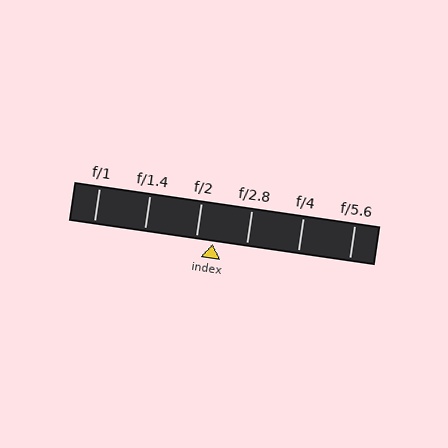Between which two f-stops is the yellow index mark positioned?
The index mark is between f/2 and f/2.8.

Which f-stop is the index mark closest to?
The index mark is closest to f/2.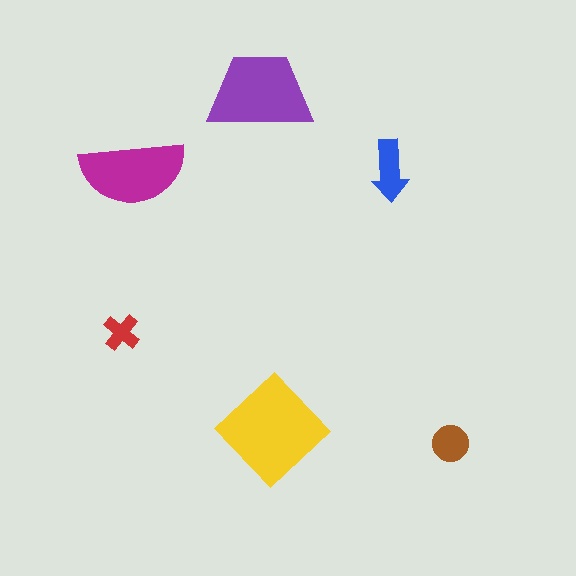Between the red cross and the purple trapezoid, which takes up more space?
The purple trapezoid.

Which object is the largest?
The yellow diamond.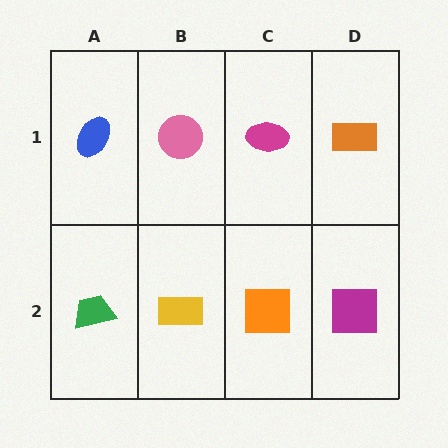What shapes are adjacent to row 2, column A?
A blue ellipse (row 1, column A), a yellow rectangle (row 2, column B).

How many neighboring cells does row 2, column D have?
2.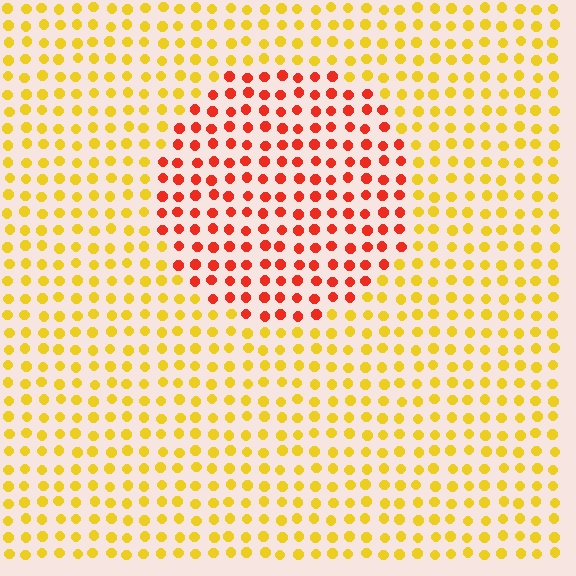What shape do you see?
I see a circle.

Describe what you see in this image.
The image is filled with small yellow elements in a uniform arrangement. A circle-shaped region is visible where the elements are tinted to a slightly different hue, forming a subtle color boundary.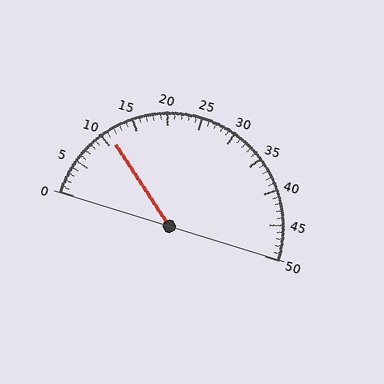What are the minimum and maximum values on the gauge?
The gauge ranges from 0 to 50.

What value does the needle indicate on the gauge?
The needle indicates approximately 11.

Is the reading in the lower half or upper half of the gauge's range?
The reading is in the lower half of the range (0 to 50).